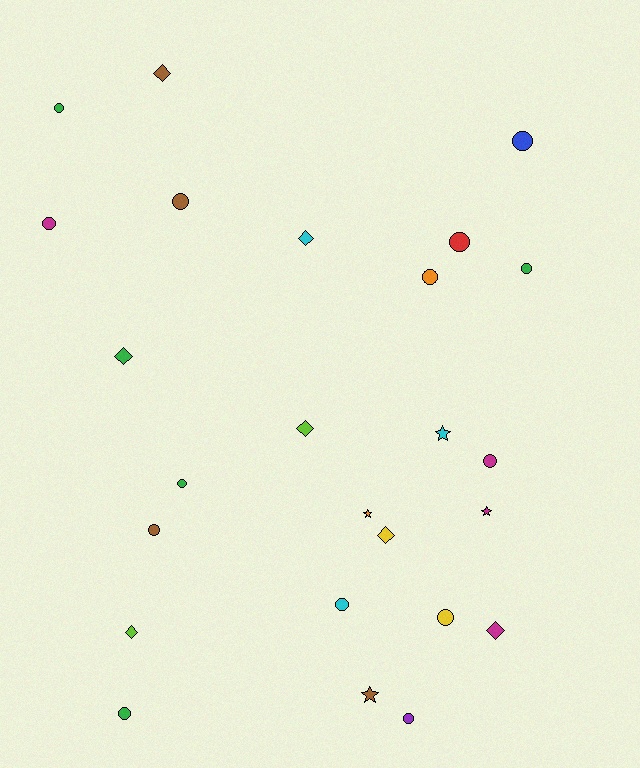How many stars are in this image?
There are 4 stars.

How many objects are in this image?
There are 25 objects.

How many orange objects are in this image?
There are 2 orange objects.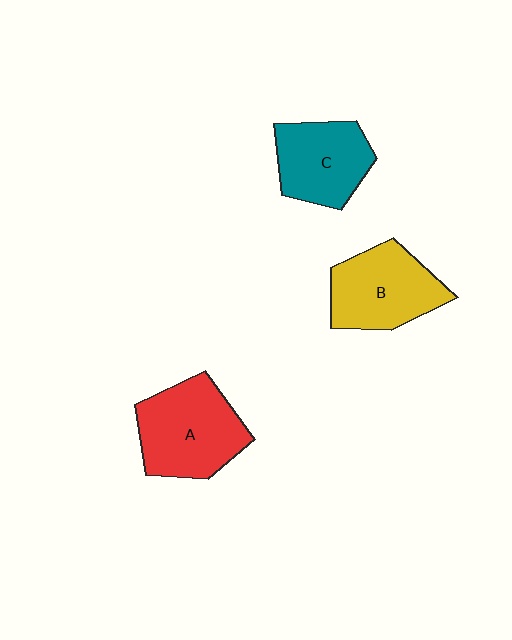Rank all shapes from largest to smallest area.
From largest to smallest: A (red), B (yellow), C (teal).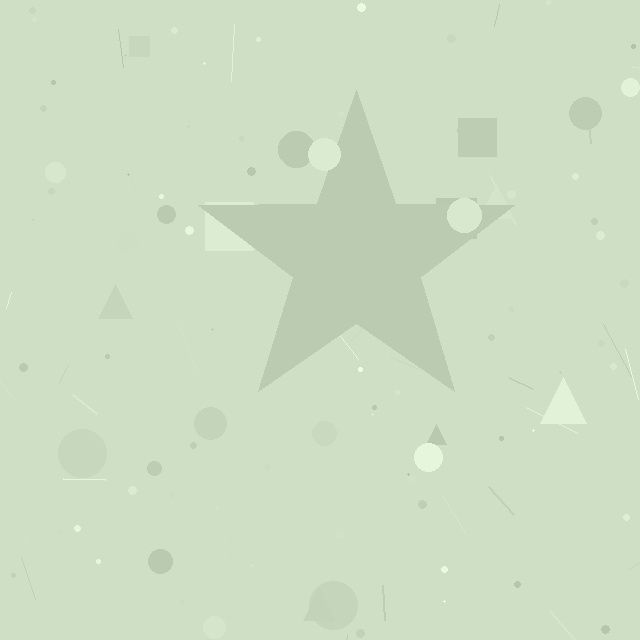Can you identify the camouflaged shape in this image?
The camouflaged shape is a star.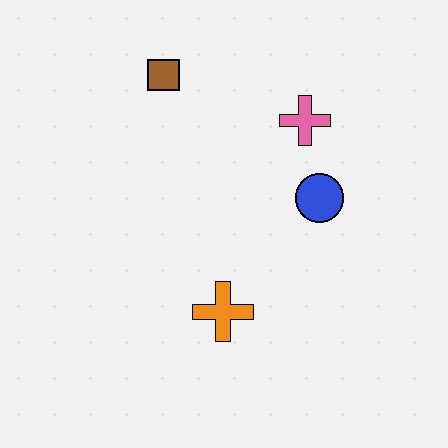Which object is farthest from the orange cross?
The brown square is farthest from the orange cross.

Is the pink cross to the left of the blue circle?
Yes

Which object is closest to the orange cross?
The blue circle is closest to the orange cross.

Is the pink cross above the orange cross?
Yes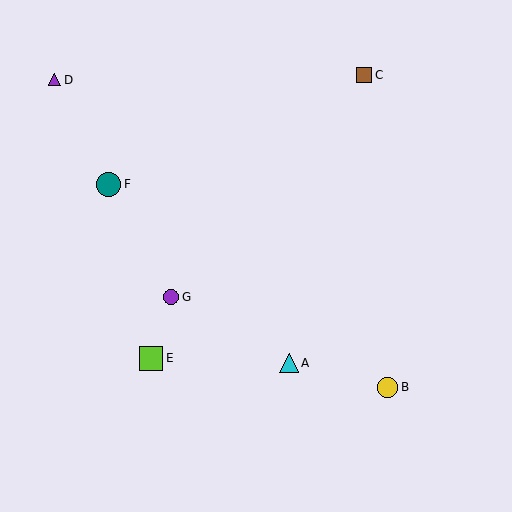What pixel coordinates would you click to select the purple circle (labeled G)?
Click at (171, 297) to select the purple circle G.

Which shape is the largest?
The teal circle (labeled F) is the largest.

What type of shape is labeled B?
Shape B is a yellow circle.